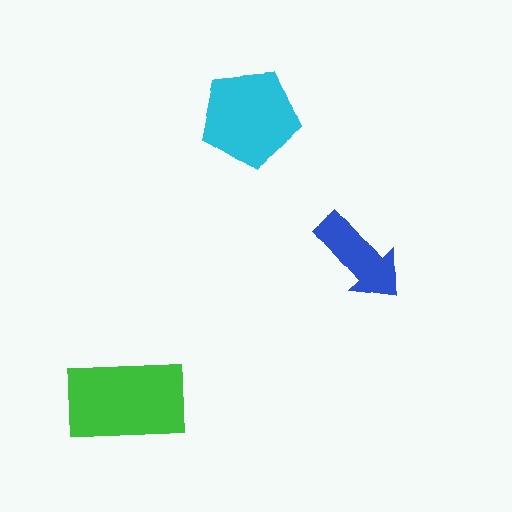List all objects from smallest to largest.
The blue arrow, the cyan pentagon, the green rectangle.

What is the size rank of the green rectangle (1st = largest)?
1st.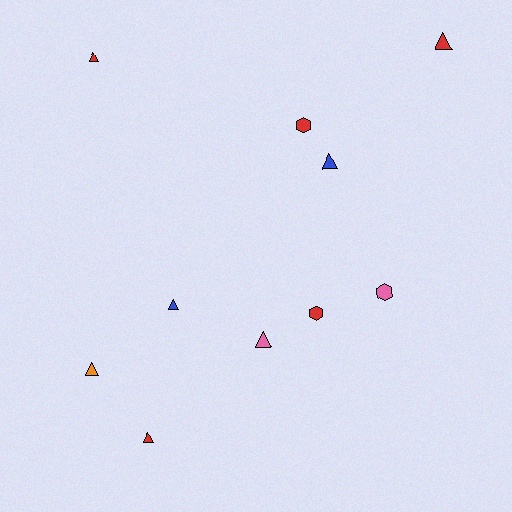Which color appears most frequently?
Red, with 5 objects.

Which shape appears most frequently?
Triangle, with 7 objects.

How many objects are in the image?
There are 10 objects.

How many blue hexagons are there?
There are no blue hexagons.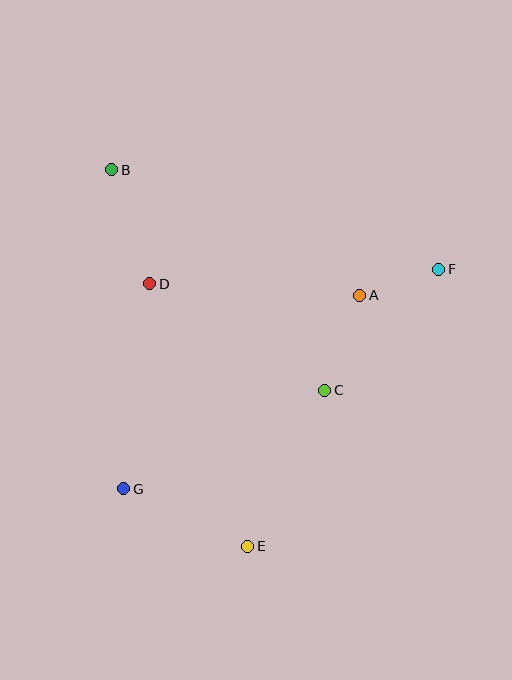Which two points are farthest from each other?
Points B and E are farthest from each other.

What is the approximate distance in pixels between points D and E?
The distance between D and E is approximately 280 pixels.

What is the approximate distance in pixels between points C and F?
The distance between C and F is approximately 167 pixels.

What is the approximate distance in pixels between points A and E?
The distance between A and E is approximately 275 pixels.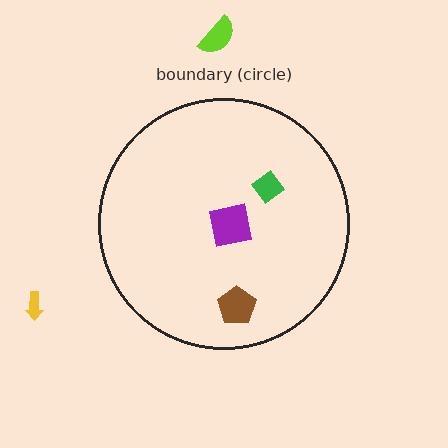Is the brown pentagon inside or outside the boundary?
Inside.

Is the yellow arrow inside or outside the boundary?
Outside.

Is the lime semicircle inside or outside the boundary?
Outside.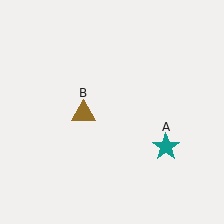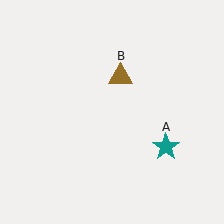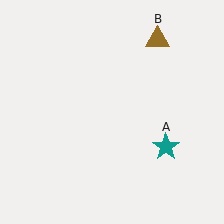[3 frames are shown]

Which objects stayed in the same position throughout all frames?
Teal star (object A) remained stationary.